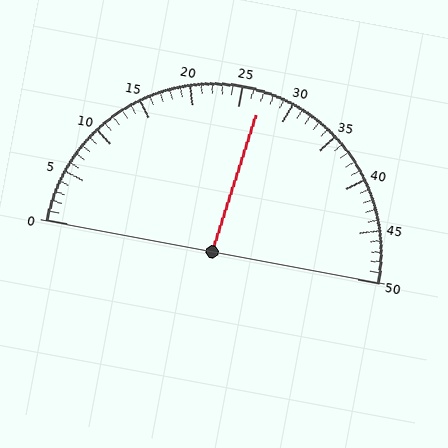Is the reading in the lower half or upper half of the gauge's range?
The reading is in the upper half of the range (0 to 50).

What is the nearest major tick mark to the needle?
The nearest major tick mark is 25.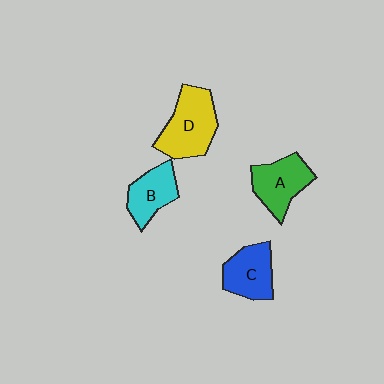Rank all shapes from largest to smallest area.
From largest to smallest: D (yellow), A (green), C (blue), B (cyan).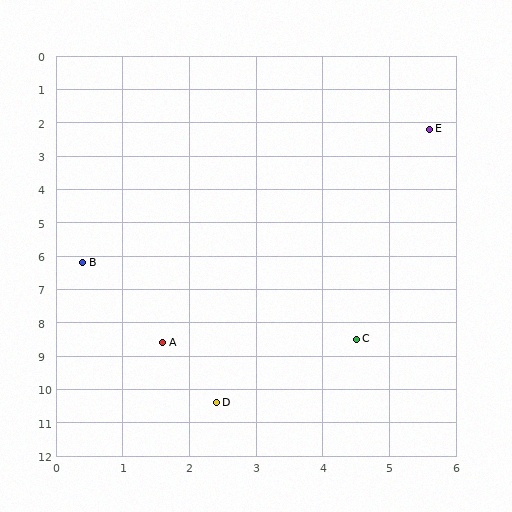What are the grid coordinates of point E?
Point E is at approximately (5.6, 2.2).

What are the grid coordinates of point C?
Point C is at approximately (4.5, 8.5).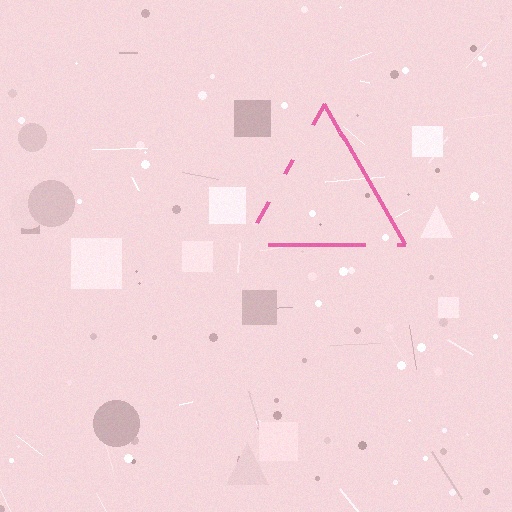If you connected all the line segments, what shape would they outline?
They would outline a triangle.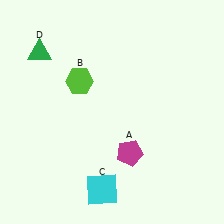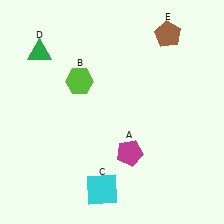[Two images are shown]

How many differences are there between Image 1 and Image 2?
There is 1 difference between the two images.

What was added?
A brown pentagon (E) was added in Image 2.